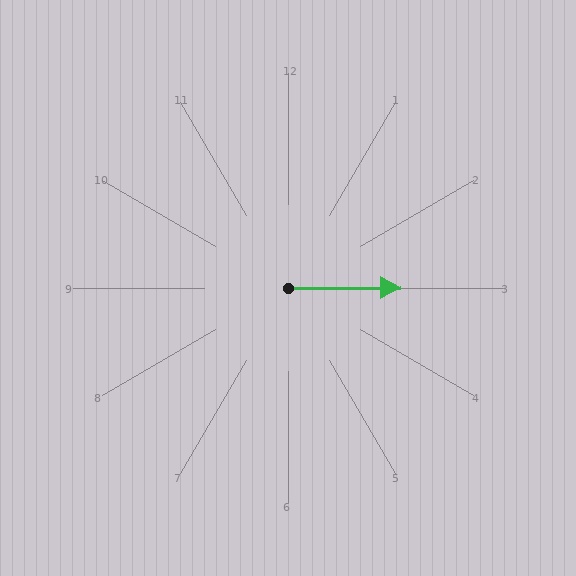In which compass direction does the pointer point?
East.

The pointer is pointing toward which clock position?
Roughly 3 o'clock.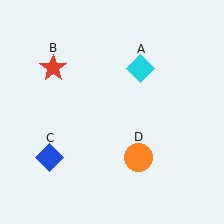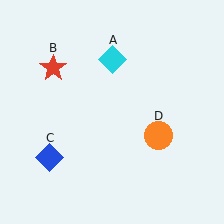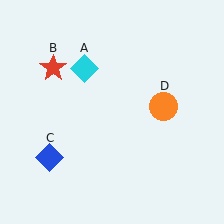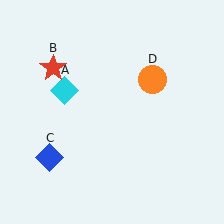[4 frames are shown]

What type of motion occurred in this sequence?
The cyan diamond (object A), orange circle (object D) rotated counterclockwise around the center of the scene.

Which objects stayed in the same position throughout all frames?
Red star (object B) and blue diamond (object C) remained stationary.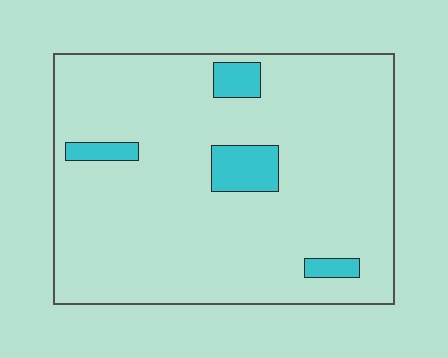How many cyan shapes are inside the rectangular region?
4.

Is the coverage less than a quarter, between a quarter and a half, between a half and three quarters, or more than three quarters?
Less than a quarter.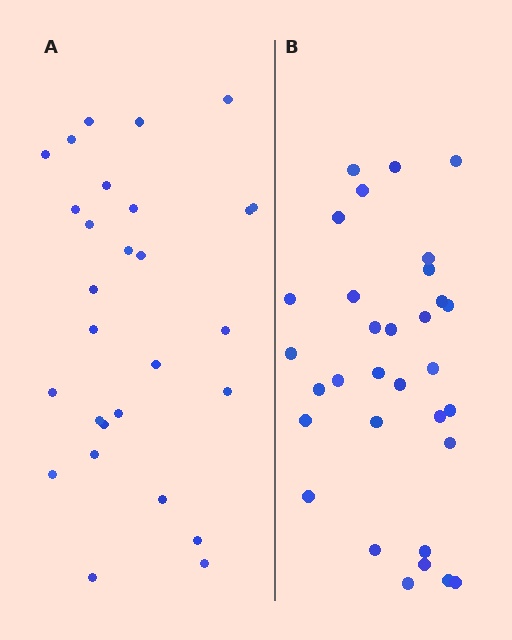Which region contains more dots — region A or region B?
Region B (the right region) has more dots.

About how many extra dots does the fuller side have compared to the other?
Region B has about 4 more dots than region A.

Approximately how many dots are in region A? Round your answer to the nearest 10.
About 30 dots. (The exact count is 28, which rounds to 30.)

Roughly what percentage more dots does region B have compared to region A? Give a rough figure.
About 15% more.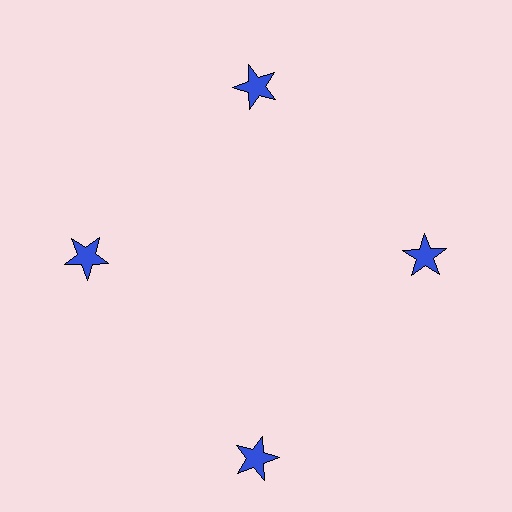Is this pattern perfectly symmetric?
No. The 4 blue stars are arranged in a ring, but one element near the 6 o'clock position is pushed outward from the center, breaking the 4-fold rotational symmetry.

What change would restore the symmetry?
The symmetry would be restored by moving it inward, back onto the ring so that all 4 stars sit at equal angles and equal distance from the center.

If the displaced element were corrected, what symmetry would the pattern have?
It would have 4-fold rotational symmetry — the pattern would map onto itself every 90 degrees.